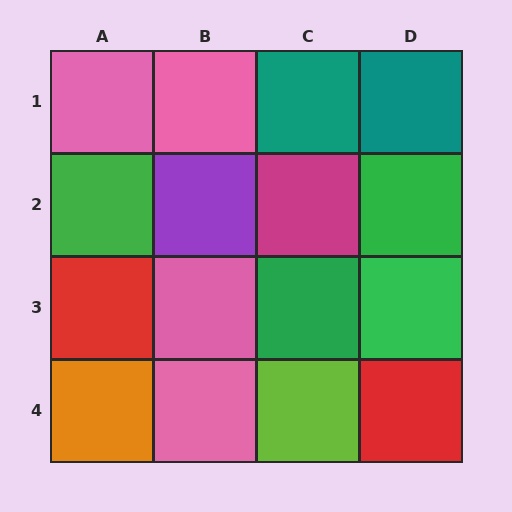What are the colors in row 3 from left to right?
Red, pink, green, green.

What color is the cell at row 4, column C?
Lime.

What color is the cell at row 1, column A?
Pink.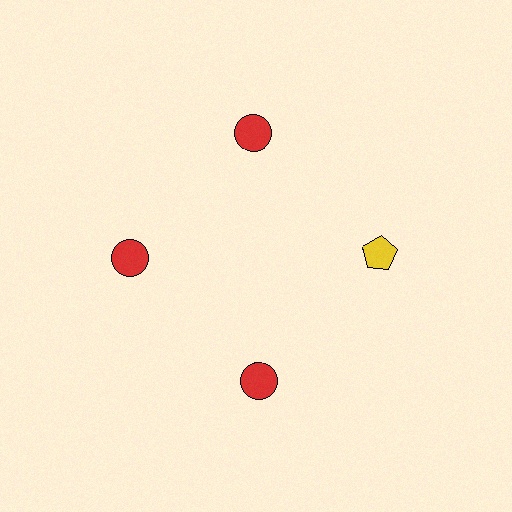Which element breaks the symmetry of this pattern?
The yellow pentagon at roughly the 3 o'clock position breaks the symmetry. All other shapes are red circles.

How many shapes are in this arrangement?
There are 4 shapes arranged in a ring pattern.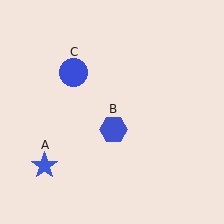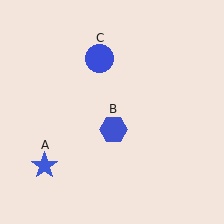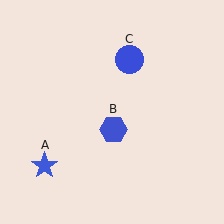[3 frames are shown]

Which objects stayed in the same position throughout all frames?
Blue star (object A) and blue hexagon (object B) remained stationary.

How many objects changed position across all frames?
1 object changed position: blue circle (object C).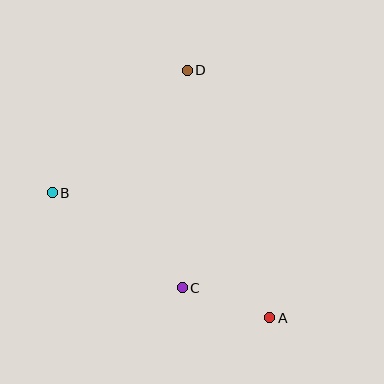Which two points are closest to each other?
Points A and C are closest to each other.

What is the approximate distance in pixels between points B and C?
The distance between B and C is approximately 161 pixels.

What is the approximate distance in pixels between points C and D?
The distance between C and D is approximately 218 pixels.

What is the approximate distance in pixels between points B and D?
The distance between B and D is approximately 183 pixels.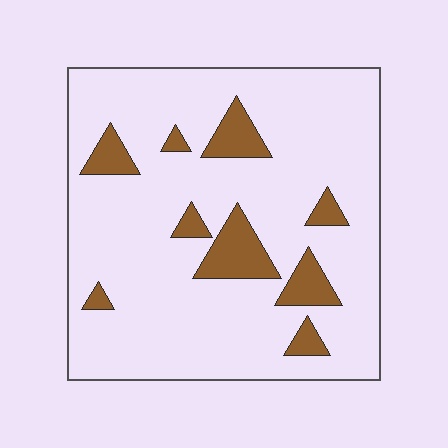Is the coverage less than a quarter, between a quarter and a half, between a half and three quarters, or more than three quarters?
Less than a quarter.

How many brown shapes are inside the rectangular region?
9.